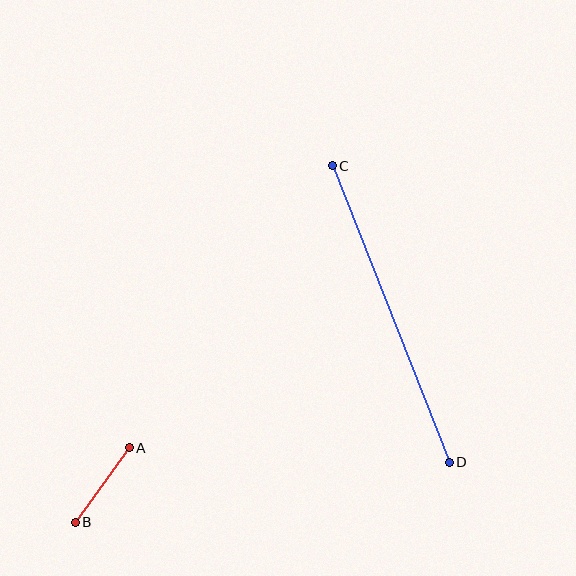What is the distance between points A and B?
The distance is approximately 92 pixels.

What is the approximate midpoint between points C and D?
The midpoint is at approximately (391, 314) pixels.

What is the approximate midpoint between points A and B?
The midpoint is at approximately (102, 485) pixels.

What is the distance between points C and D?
The distance is approximately 319 pixels.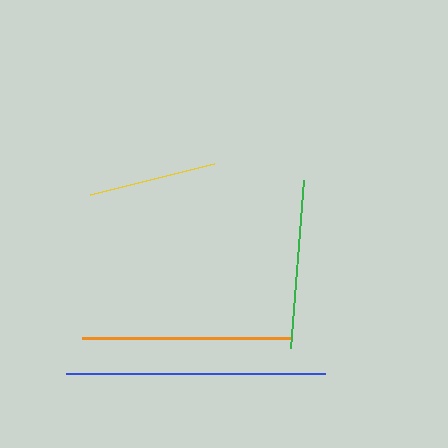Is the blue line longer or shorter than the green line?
The blue line is longer than the green line.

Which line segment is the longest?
The blue line is the longest at approximately 260 pixels.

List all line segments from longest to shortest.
From longest to shortest: blue, orange, green, yellow.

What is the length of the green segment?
The green segment is approximately 169 pixels long.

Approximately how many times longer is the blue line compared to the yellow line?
The blue line is approximately 2.0 times the length of the yellow line.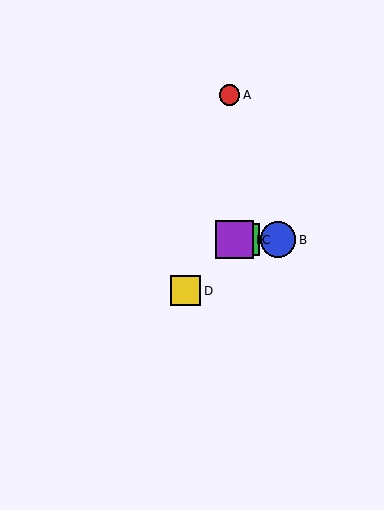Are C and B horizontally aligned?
Yes, both are at y≈240.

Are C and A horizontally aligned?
No, C is at y≈240 and A is at y≈95.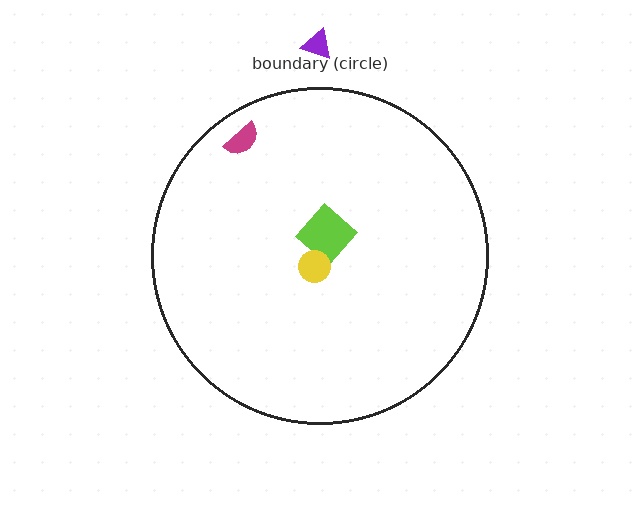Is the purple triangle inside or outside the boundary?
Outside.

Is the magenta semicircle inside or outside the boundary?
Inside.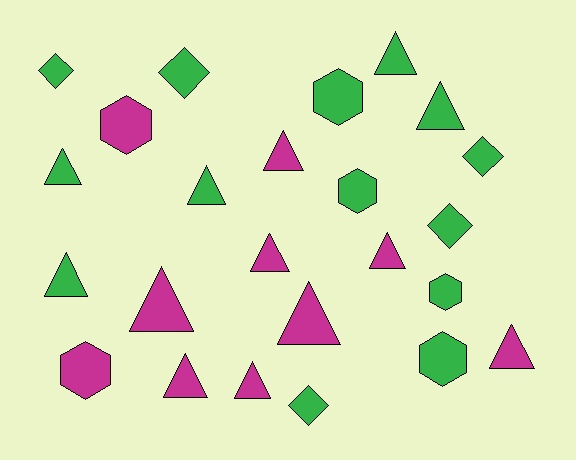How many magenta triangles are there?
There are 8 magenta triangles.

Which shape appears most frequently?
Triangle, with 13 objects.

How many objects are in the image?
There are 24 objects.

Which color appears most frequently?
Green, with 14 objects.